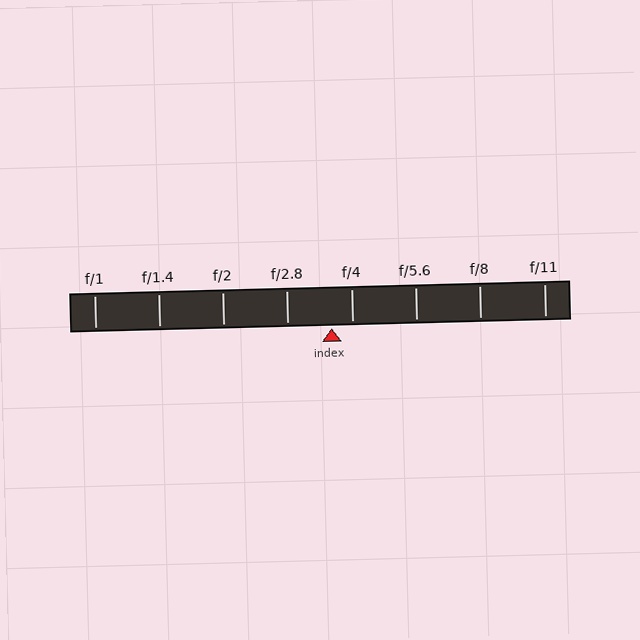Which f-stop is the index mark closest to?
The index mark is closest to f/4.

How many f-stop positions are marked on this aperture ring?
There are 8 f-stop positions marked.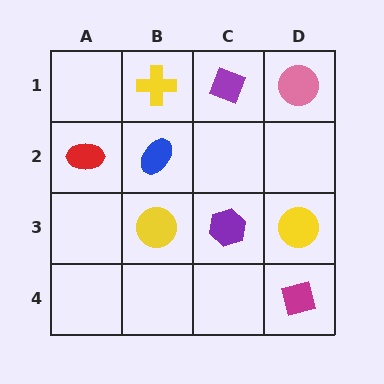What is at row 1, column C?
A purple diamond.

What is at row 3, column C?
A purple hexagon.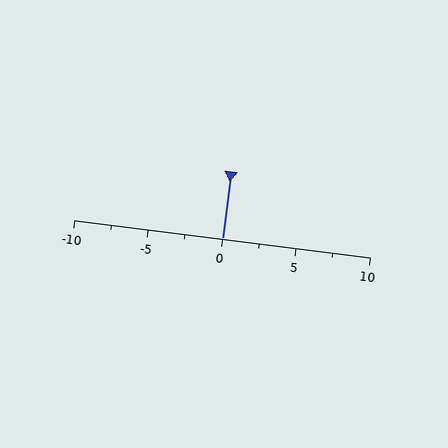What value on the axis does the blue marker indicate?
The marker indicates approximately 0.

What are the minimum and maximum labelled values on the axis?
The axis runs from -10 to 10.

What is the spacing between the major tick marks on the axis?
The major ticks are spaced 5 apart.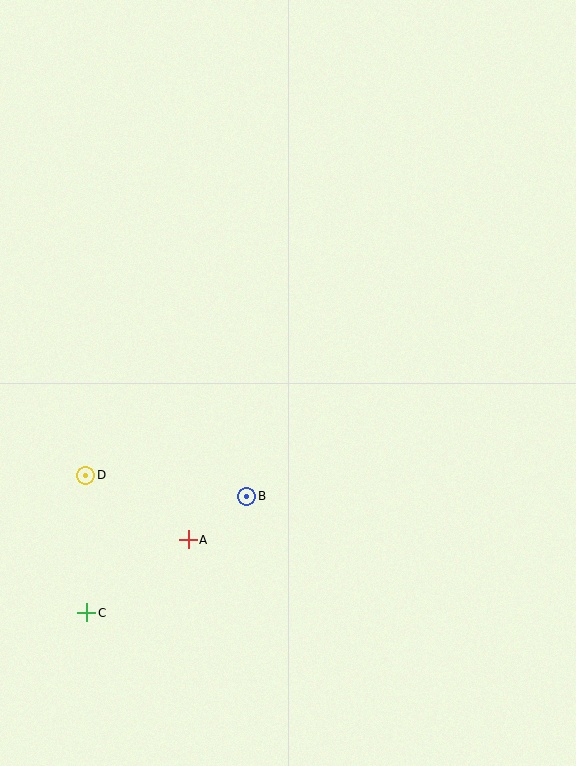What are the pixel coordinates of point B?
Point B is at (247, 496).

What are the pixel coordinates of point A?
Point A is at (188, 540).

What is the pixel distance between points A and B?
The distance between A and B is 73 pixels.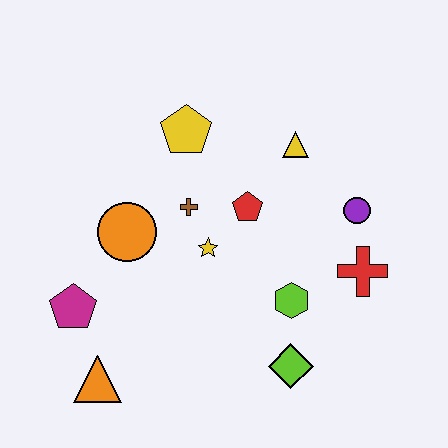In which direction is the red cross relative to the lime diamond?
The red cross is above the lime diamond.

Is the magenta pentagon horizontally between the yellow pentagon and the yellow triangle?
No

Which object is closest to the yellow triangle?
The red pentagon is closest to the yellow triangle.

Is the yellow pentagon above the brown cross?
Yes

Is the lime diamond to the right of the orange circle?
Yes